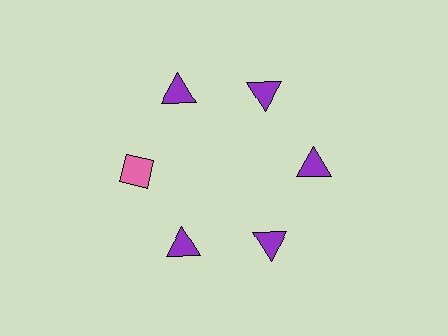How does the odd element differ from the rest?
It differs in both color (pink instead of purple) and shape (diamond instead of triangle).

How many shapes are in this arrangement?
There are 6 shapes arranged in a ring pattern.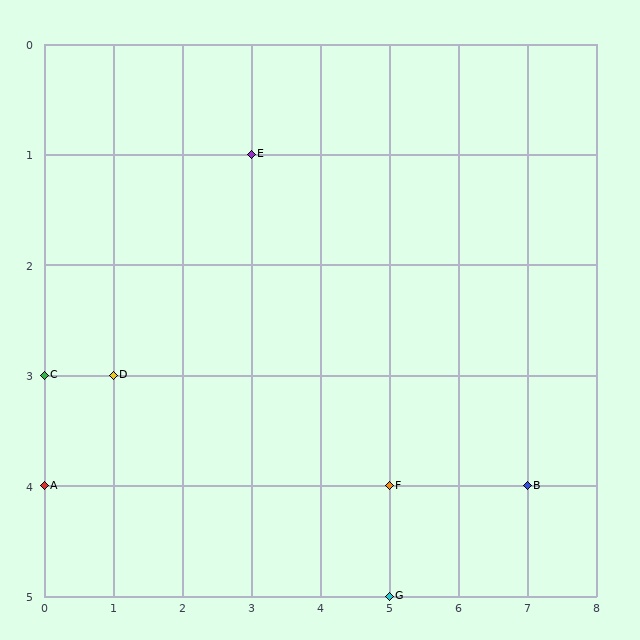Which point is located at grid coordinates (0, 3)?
Point C is at (0, 3).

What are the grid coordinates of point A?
Point A is at grid coordinates (0, 4).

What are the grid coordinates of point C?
Point C is at grid coordinates (0, 3).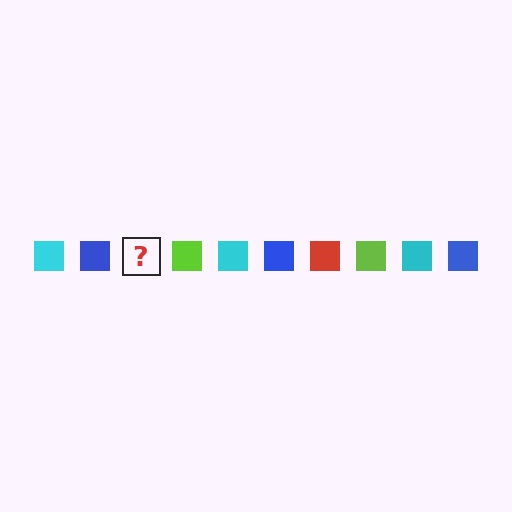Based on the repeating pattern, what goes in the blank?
The blank should be a red square.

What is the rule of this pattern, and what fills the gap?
The rule is that the pattern cycles through cyan, blue, red, lime squares. The gap should be filled with a red square.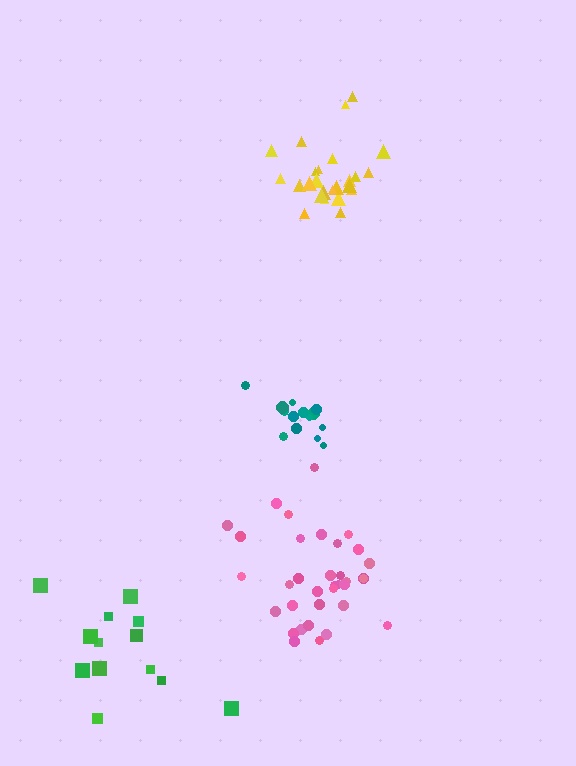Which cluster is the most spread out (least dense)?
Green.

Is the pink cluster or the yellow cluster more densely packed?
Yellow.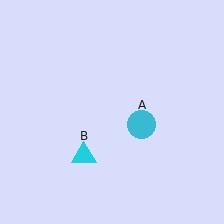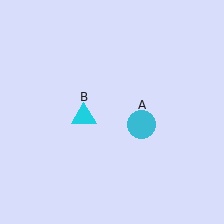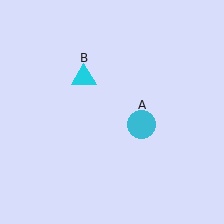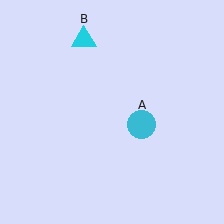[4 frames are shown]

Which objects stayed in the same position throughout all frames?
Cyan circle (object A) remained stationary.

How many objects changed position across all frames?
1 object changed position: cyan triangle (object B).